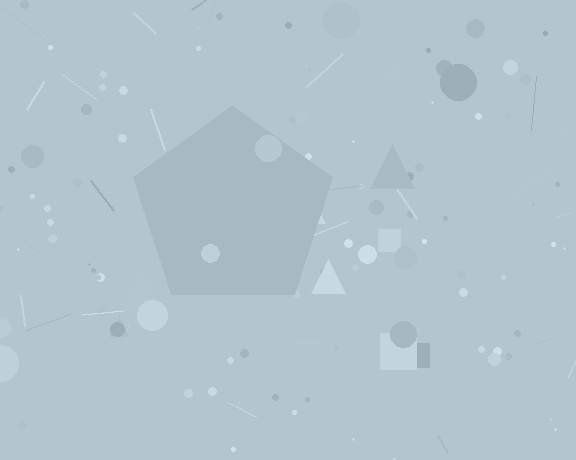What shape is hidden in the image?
A pentagon is hidden in the image.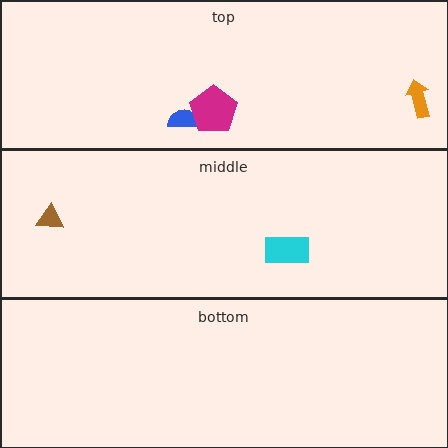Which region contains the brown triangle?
The middle region.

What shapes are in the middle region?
The brown triangle, the cyan rectangle.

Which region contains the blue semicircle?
The top region.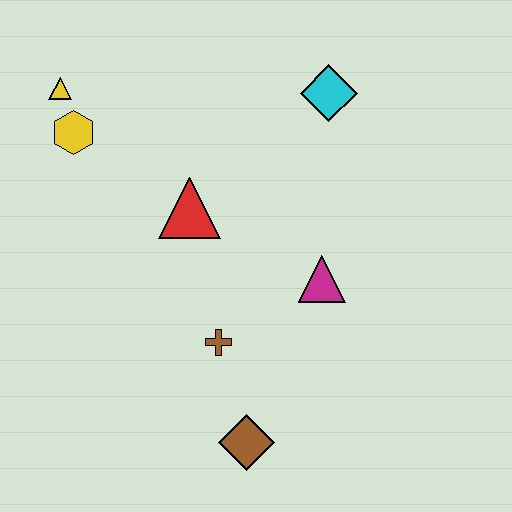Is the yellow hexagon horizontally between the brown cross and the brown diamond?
No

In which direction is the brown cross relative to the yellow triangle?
The brown cross is below the yellow triangle.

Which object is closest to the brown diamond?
The brown cross is closest to the brown diamond.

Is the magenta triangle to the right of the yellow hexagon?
Yes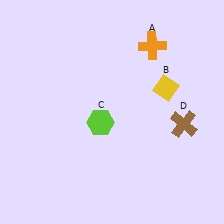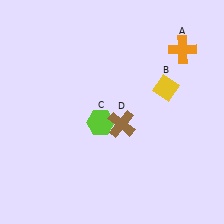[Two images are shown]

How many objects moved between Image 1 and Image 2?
2 objects moved between the two images.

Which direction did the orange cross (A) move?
The orange cross (A) moved right.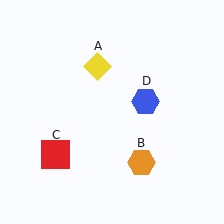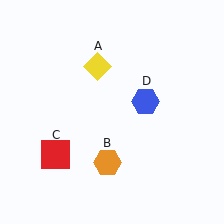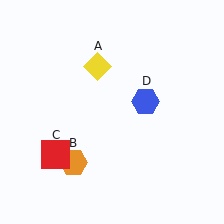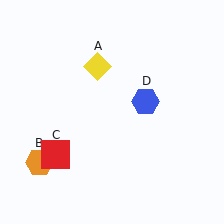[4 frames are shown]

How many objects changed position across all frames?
1 object changed position: orange hexagon (object B).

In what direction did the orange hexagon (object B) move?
The orange hexagon (object B) moved left.